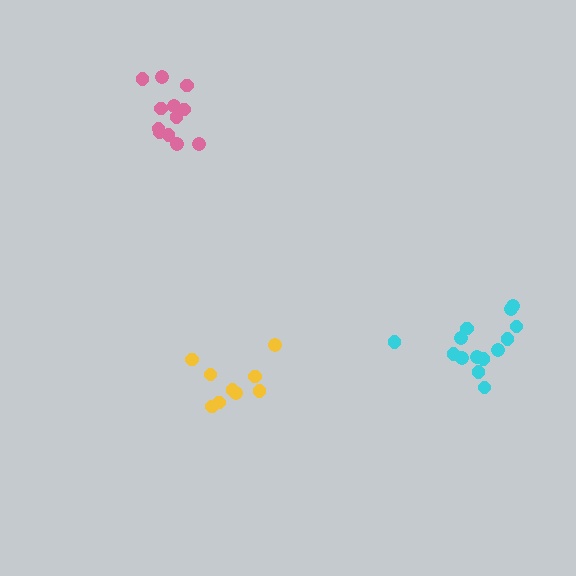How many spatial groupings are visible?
There are 3 spatial groupings.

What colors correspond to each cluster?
The clusters are colored: pink, cyan, yellow.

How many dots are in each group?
Group 1: 12 dots, Group 2: 14 dots, Group 3: 9 dots (35 total).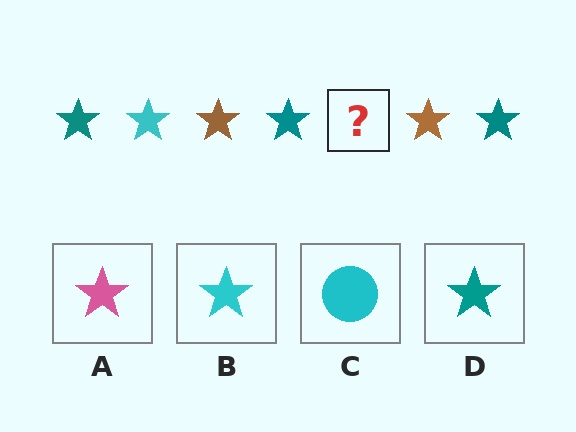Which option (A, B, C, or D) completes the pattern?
B.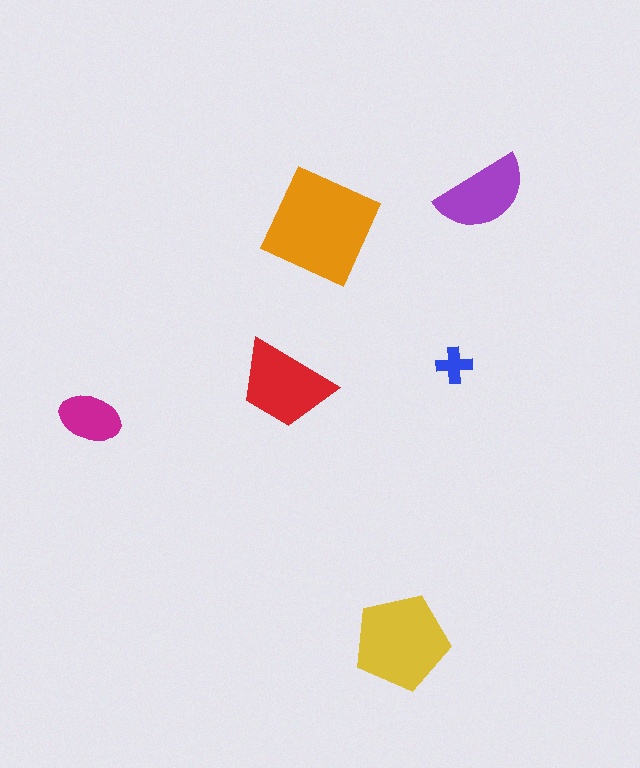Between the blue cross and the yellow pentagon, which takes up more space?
The yellow pentagon.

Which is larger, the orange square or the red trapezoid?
The orange square.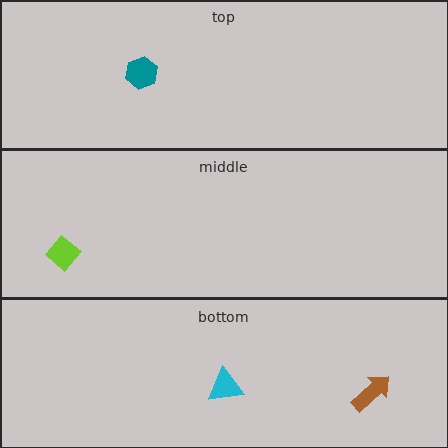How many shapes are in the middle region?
1.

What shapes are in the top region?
The teal hexagon.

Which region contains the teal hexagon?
The top region.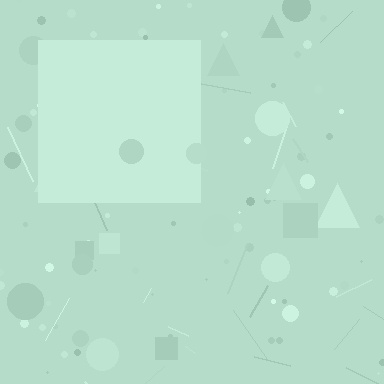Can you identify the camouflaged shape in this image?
The camouflaged shape is a square.